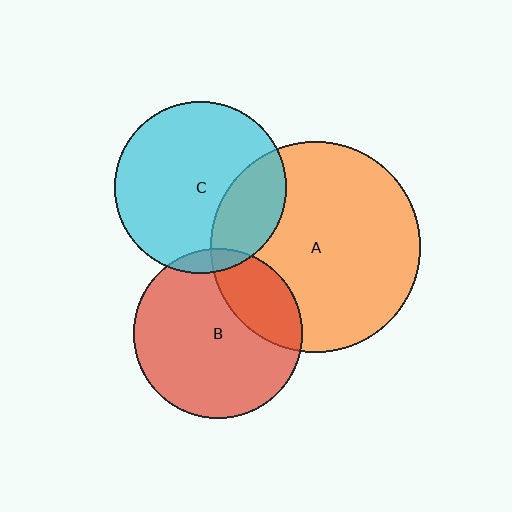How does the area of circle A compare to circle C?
Approximately 1.5 times.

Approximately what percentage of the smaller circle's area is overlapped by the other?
Approximately 25%.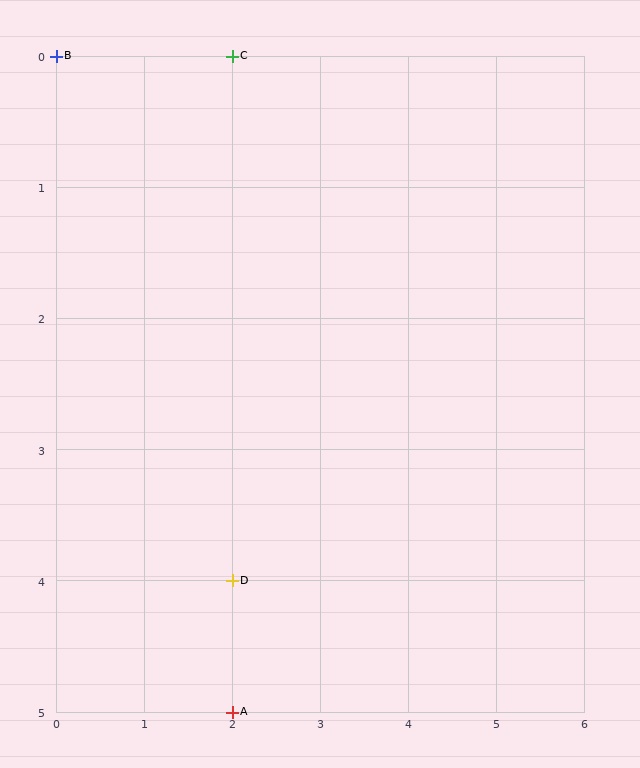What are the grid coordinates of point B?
Point B is at grid coordinates (0, 0).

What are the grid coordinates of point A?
Point A is at grid coordinates (2, 5).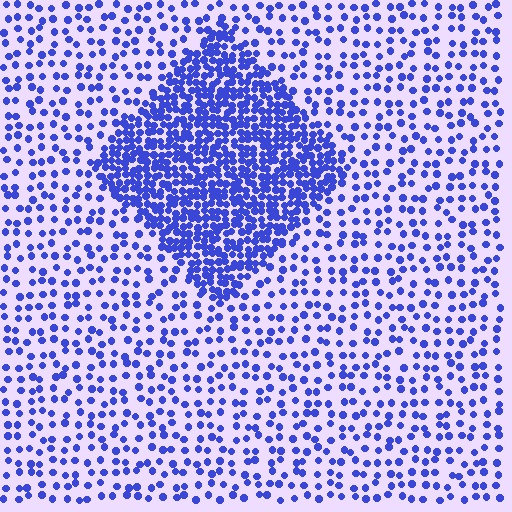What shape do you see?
I see a diamond.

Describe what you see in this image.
The image contains small blue elements arranged at two different densities. A diamond-shaped region is visible where the elements are more densely packed than the surrounding area.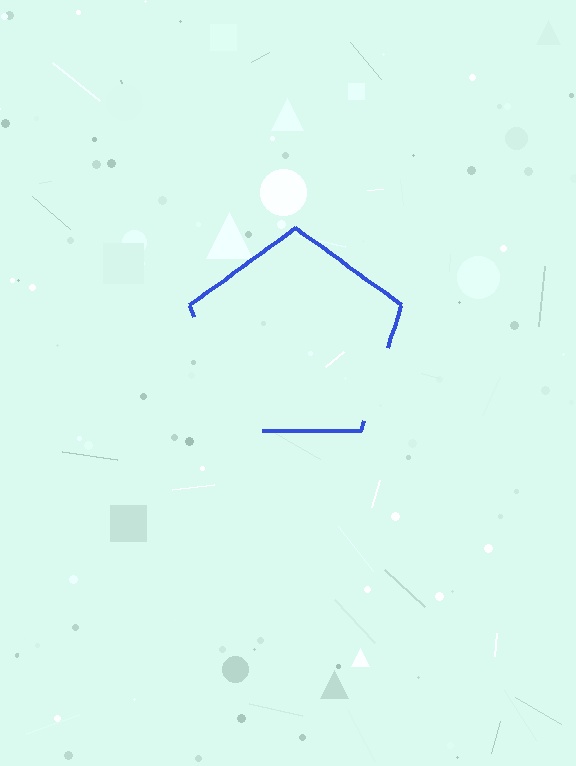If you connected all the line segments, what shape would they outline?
They would outline a pentagon.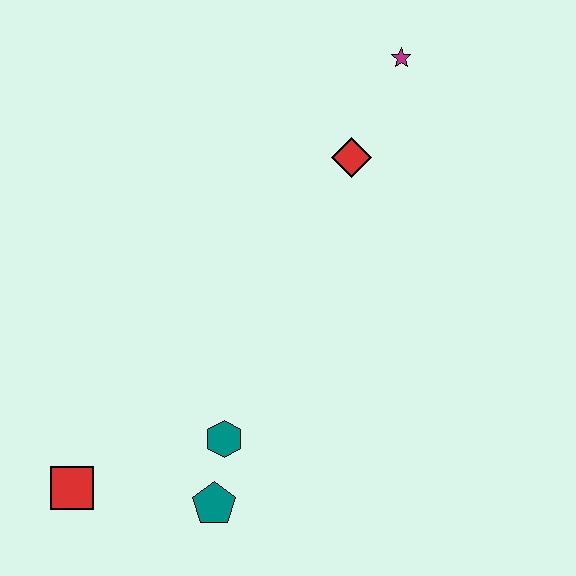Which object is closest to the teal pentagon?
The teal hexagon is closest to the teal pentagon.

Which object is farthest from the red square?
The magenta star is farthest from the red square.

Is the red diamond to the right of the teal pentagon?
Yes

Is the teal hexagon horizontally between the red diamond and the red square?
Yes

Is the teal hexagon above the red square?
Yes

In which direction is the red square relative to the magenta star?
The red square is below the magenta star.